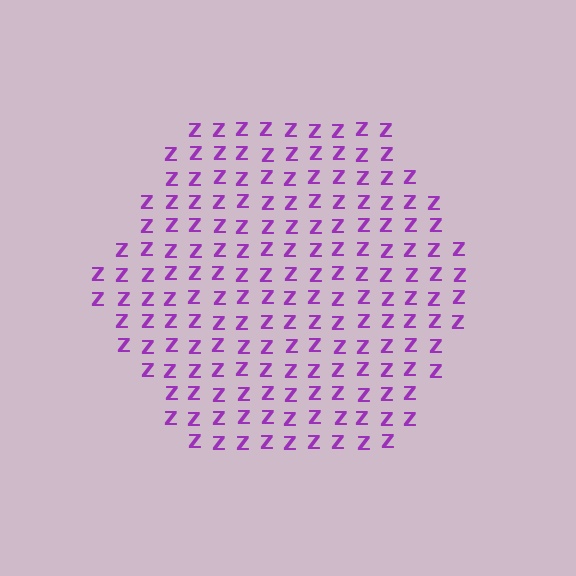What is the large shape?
The large shape is a hexagon.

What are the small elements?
The small elements are letter Z's.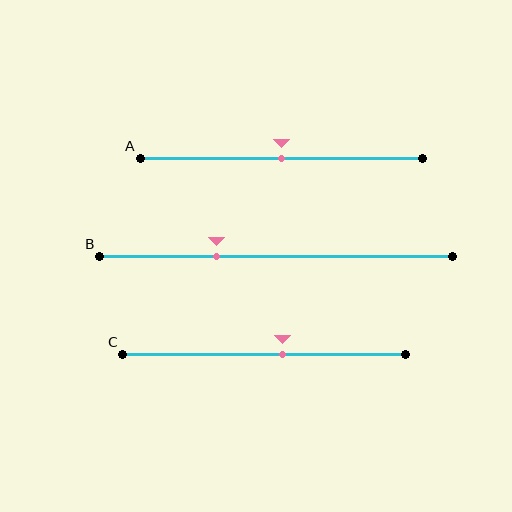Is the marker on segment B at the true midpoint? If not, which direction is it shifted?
No, the marker on segment B is shifted to the left by about 17% of the segment length.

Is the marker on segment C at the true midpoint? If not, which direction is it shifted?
No, the marker on segment C is shifted to the right by about 7% of the segment length.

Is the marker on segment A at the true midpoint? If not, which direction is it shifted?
Yes, the marker on segment A is at the true midpoint.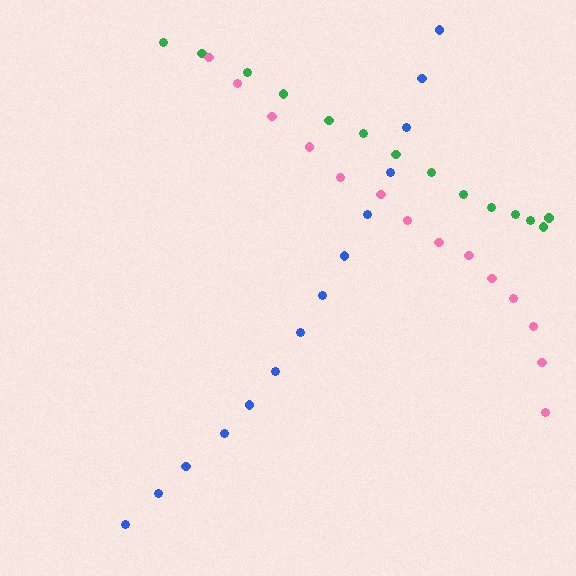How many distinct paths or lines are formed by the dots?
There are 3 distinct paths.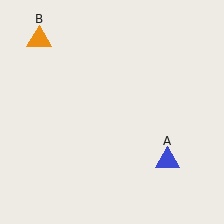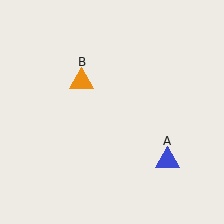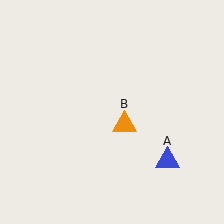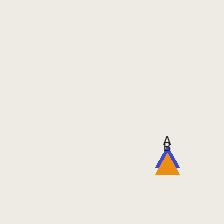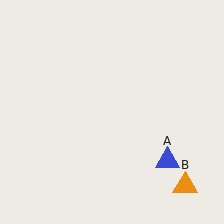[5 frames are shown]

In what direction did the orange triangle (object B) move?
The orange triangle (object B) moved down and to the right.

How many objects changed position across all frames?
1 object changed position: orange triangle (object B).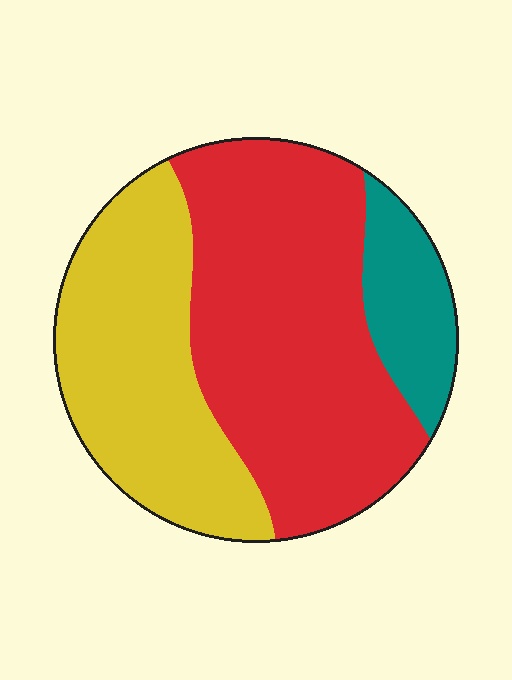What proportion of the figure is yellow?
Yellow covers 36% of the figure.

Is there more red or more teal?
Red.